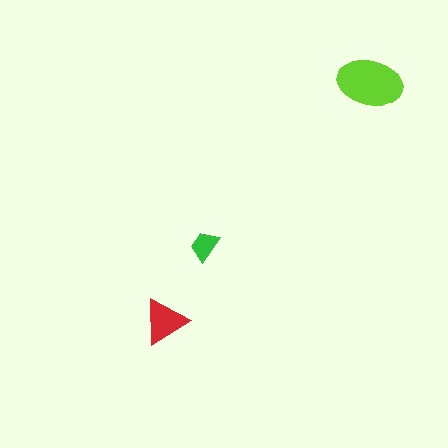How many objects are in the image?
There are 3 objects in the image.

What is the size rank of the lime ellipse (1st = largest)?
1st.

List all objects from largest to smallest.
The lime ellipse, the red triangle, the green trapezoid.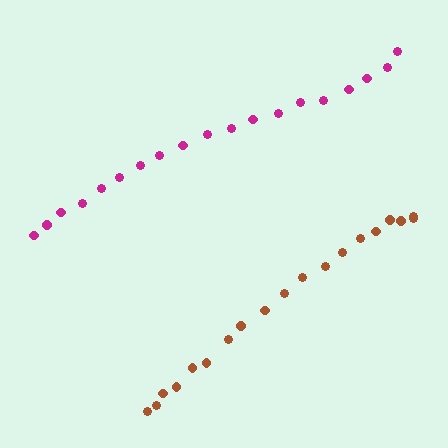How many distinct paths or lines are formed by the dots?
There are 2 distinct paths.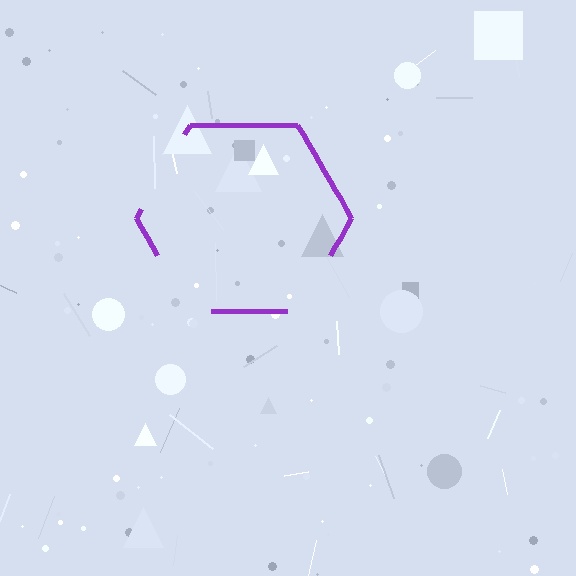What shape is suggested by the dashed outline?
The dashed outline suggests a hexagon.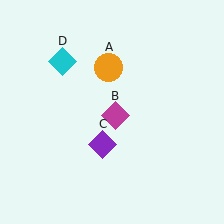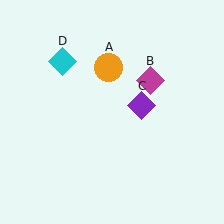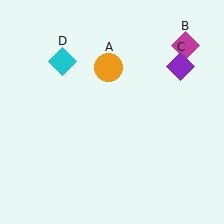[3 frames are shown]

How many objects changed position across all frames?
2 objects changed position: magenta diamond (object B), purple diamond (object C).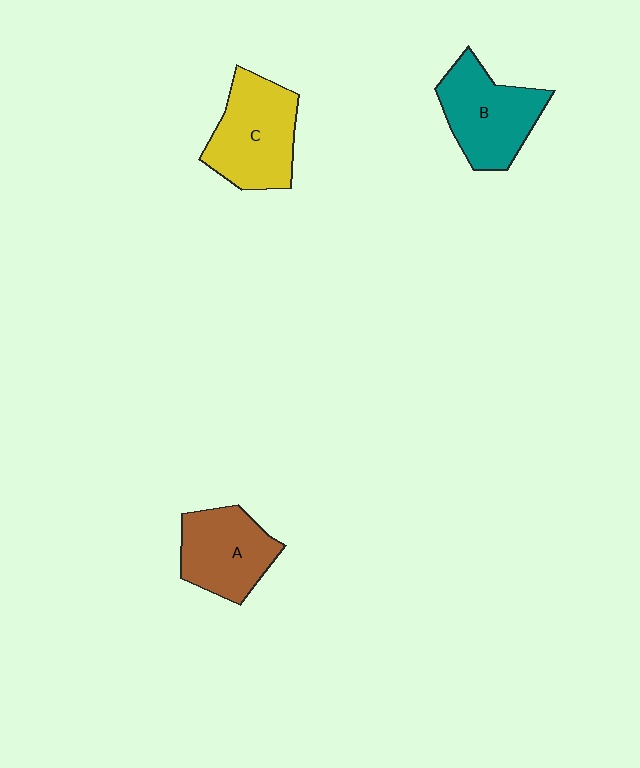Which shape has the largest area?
Shape C (yellow).